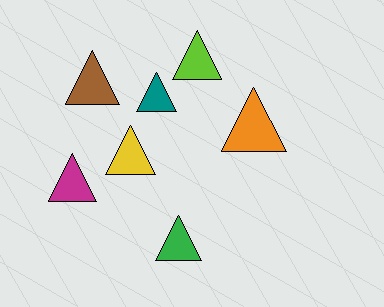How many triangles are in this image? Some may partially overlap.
There are 7 triangles.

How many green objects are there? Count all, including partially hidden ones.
There is 1 green object.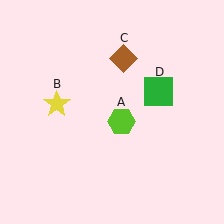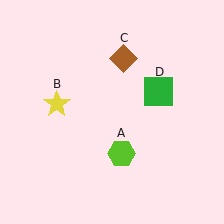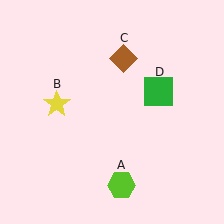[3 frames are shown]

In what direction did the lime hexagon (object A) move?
The lime hexagon (object A) moved down.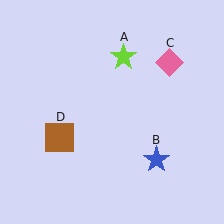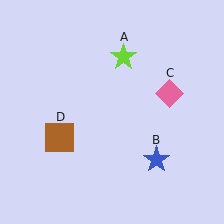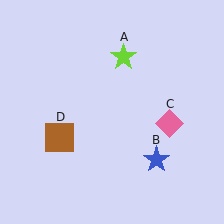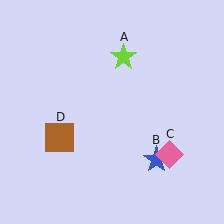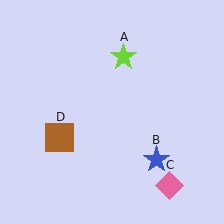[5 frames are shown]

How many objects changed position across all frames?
1 object changed position: pink diamond (object C).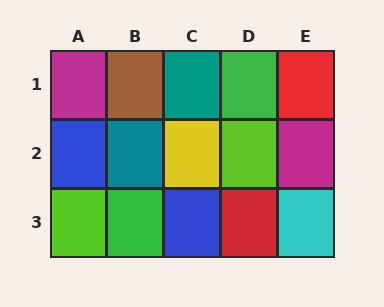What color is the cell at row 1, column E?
Red.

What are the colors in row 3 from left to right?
Lime, green, blue, red, cyan.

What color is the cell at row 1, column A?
Magenta.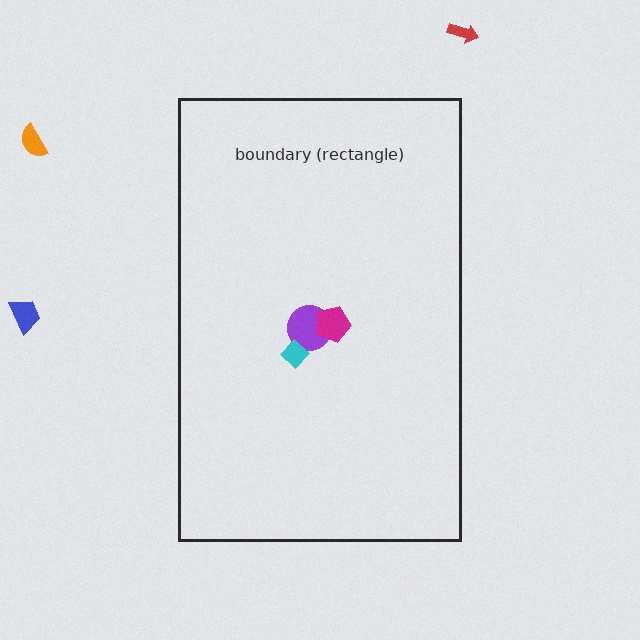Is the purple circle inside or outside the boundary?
Inside.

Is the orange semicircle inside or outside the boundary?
Outside.